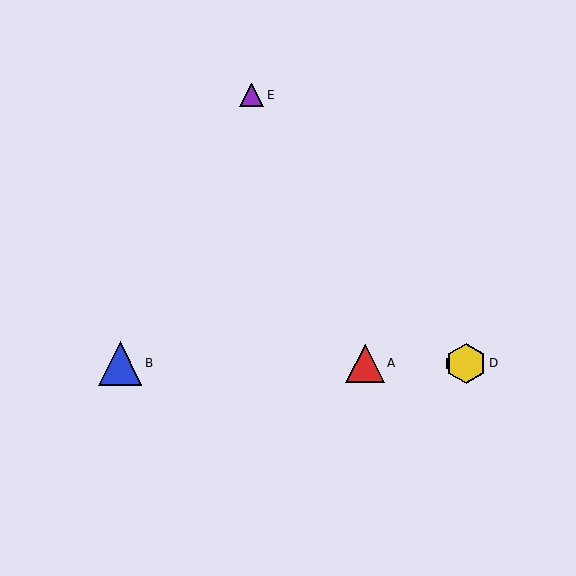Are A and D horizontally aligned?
Yes, both are at y≈363.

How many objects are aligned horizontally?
4 objects (A, B, C, D) are aligned horizontally.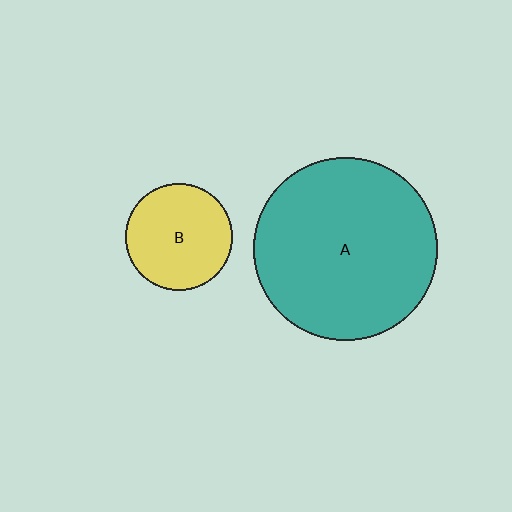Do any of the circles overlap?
No, none of the circles overlap.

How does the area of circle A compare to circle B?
Approximately 2.9 times.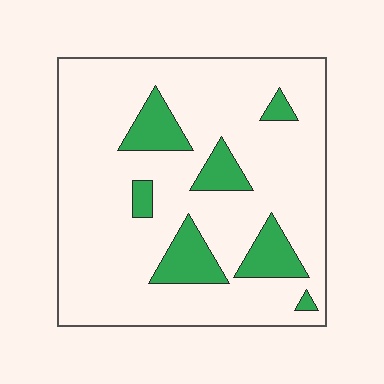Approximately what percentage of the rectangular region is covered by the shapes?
Approximately 15%.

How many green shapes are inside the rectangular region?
7.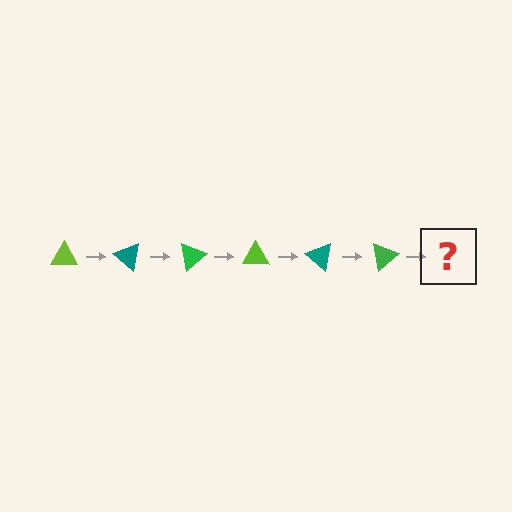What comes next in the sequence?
The next element should be a lime triangle, rotated 240 degrees from the start.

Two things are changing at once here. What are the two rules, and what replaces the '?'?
The two rules are that it rotates 40 degrees each step and the color cycles through lime, teal, and green. The '?' should be a lime triangle, rotated 240 degrees from the start.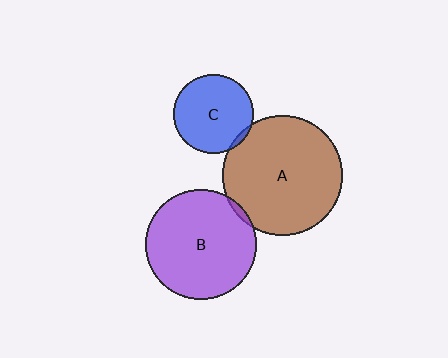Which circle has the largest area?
Circle A (brown).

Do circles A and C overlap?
Yes.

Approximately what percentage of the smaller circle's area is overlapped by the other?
Approximately 5%.